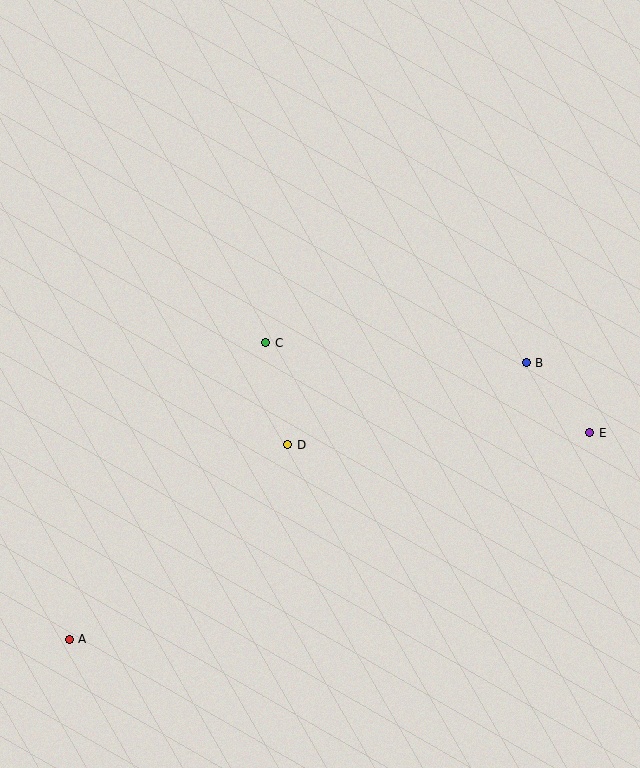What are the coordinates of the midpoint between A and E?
The midpoint between A and E is at (329, 536).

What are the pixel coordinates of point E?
Point E is at (590, 433).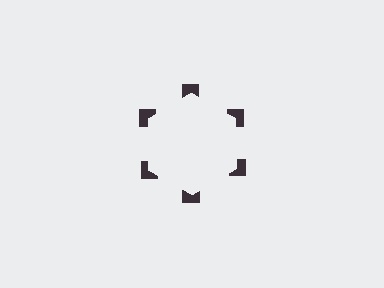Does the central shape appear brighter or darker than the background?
It typically appears slightly brighter than the background, even though no actual brightness change is drawn.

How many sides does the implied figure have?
6 sides.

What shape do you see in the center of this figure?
An illusory hexagon — its edges are inferred from the aligned wedge cuts in the notched squares, not physically drawn.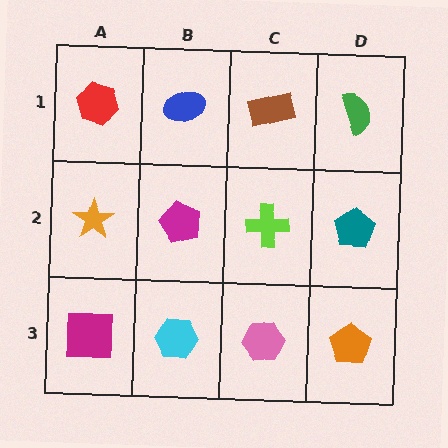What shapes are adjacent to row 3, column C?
A lime cross (row 2, column C), a cyan hexagon (row 3, column B), an orange pentagon (row 3, column D).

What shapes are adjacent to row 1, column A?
An orange star (row 2, column A), a blue ellipse (row 1, column B).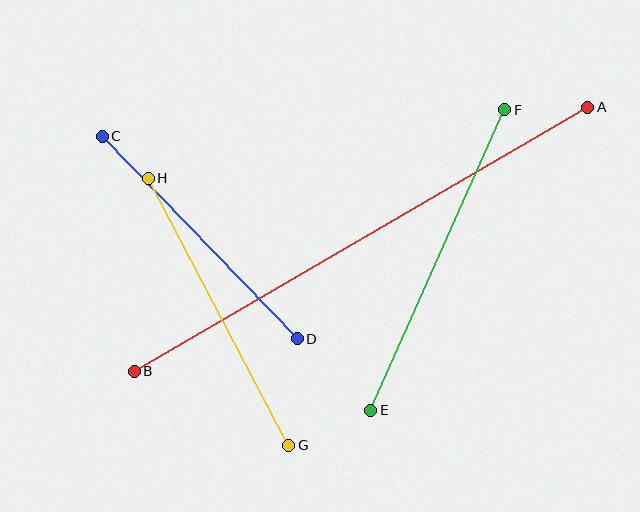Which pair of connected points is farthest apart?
Points A and B are farthest apart.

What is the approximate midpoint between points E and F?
The midpoint is at approximately (438, 260) pixels.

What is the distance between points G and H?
The distance is approximately 302 pixels.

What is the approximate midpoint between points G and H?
The midpoint is at approximately (218, 312) pixels.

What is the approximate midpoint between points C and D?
The midpoint is at approximately (200, 238) pixels.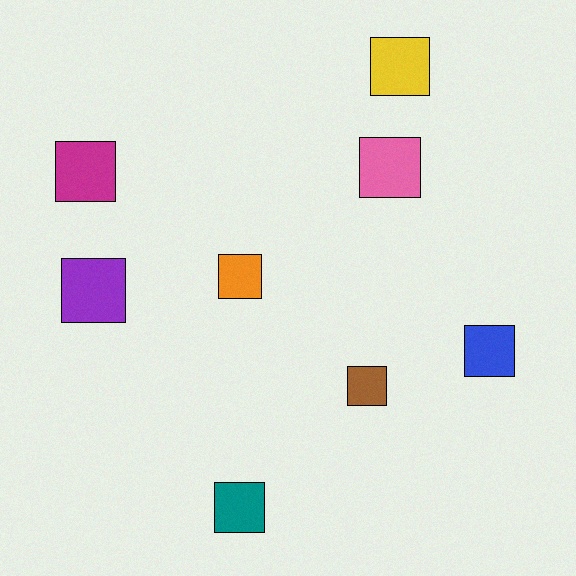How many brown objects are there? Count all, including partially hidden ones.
There is 1 brown object.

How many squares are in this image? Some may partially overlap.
There are 8 squares.